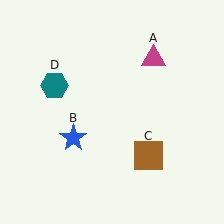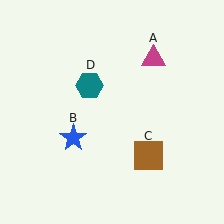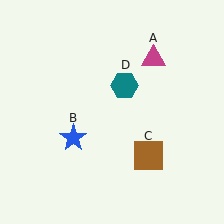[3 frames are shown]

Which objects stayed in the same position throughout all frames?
Magenta triangle (object A) and blue star (object B) and brown square (object C) remained stationary.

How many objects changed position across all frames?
1 object changed position: teal hexagon (object D).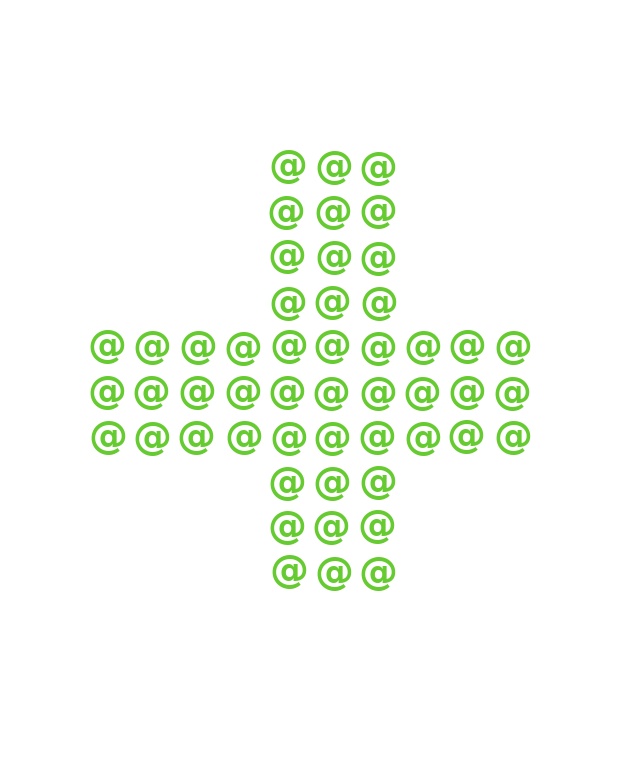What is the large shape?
The large shape is a cross.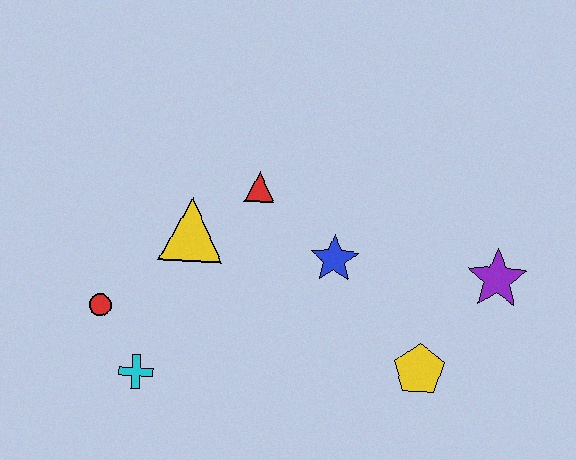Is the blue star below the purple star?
No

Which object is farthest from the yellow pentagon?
The red circle is farthest from the yellow pentagon.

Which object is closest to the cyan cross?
The red circle is closest to the cyan cross.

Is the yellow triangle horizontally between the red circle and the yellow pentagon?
Yes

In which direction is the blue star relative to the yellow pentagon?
The blue star is above the yellow pentagon.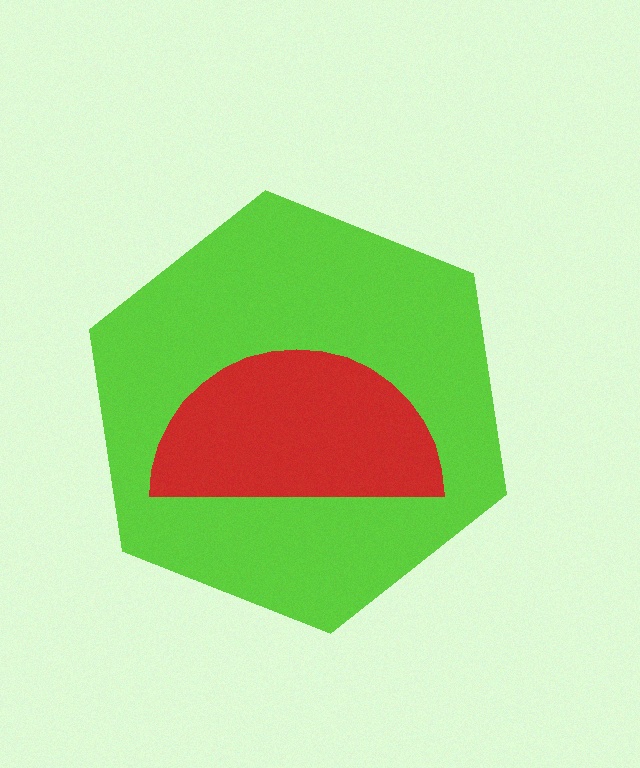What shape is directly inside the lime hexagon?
The red semicircle.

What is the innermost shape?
The red semicircle.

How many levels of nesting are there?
2.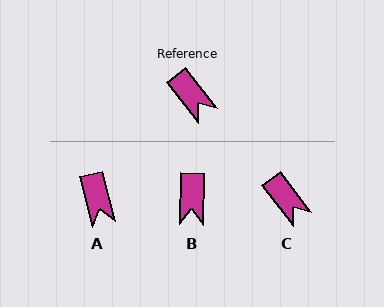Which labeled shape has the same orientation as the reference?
C.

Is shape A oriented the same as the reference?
No, it is off by about 23 degrees.